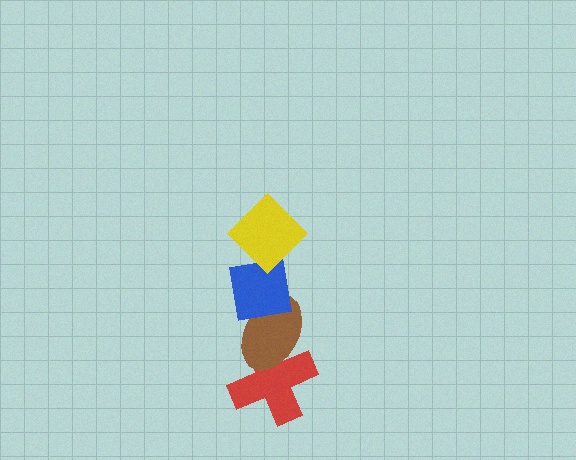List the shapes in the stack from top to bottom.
From top to bottom: the yellow diamond, the blue square, the brown ellipse, the red cross.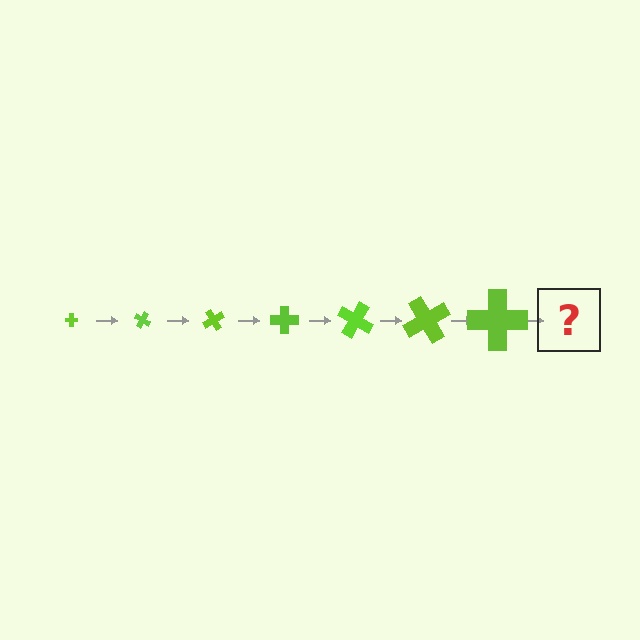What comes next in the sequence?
The next element should be a cross, larger than the previous one and rotated 210 degrees from the start.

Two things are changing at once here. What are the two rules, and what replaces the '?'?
The two rules are that the cross grows larger each step and it rotates 30 degrees each step. The '?' should be a cross, larger than the previous one and rotated 210 degrees from the start.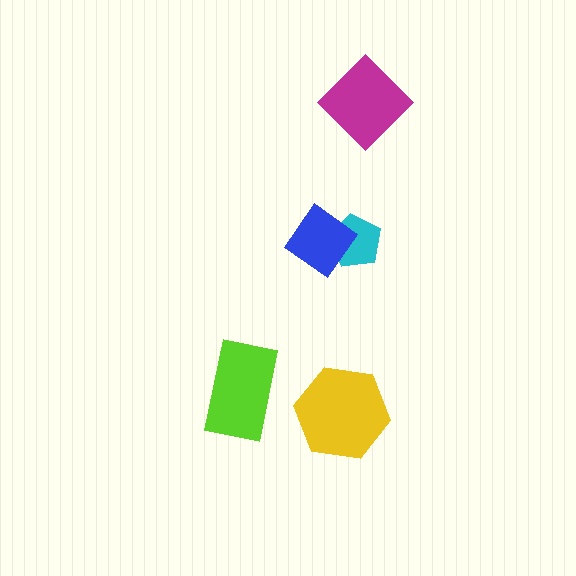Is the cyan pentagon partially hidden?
Yes, it is partially covered by another shape.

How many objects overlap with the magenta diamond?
0 objects overlap with the magenta diamond.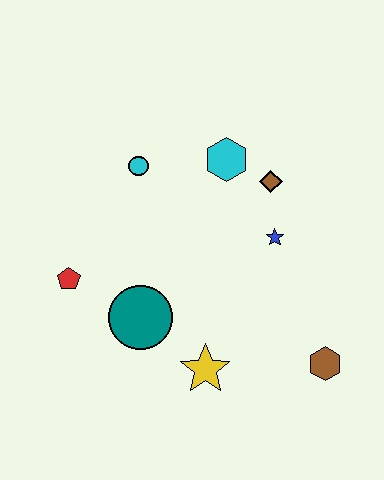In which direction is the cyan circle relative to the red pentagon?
The cyan circle is above the red pentagon.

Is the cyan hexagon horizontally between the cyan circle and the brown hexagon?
Yes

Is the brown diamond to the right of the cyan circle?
Yes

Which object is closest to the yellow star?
The teal circle is closest to the yellow star.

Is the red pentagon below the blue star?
Yes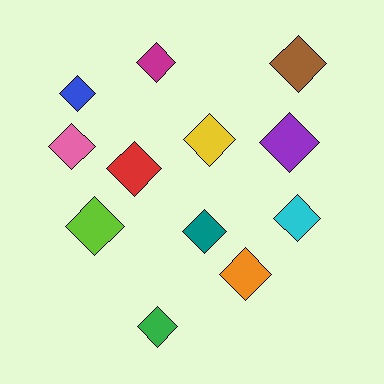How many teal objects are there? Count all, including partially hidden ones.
There is 1 teal object.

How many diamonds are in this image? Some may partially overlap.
There are 12 diamonds.